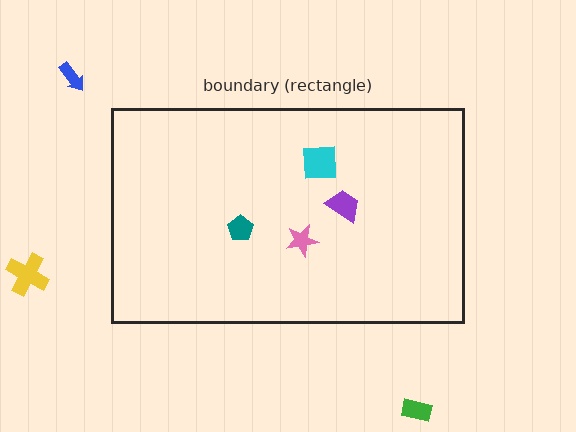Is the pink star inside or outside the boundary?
Inside.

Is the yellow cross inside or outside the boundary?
Outside.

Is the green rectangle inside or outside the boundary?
Outside.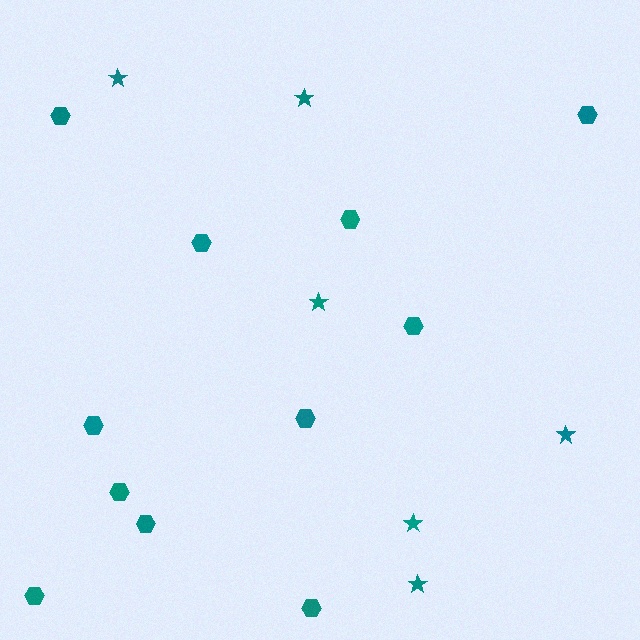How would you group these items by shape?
There are 2 groups: one group of stars (6) and one group of hexagons (11).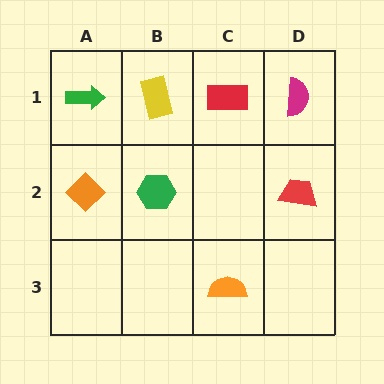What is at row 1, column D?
A magenta semicircle.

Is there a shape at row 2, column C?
No, that cell is empty.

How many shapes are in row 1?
4 shapes.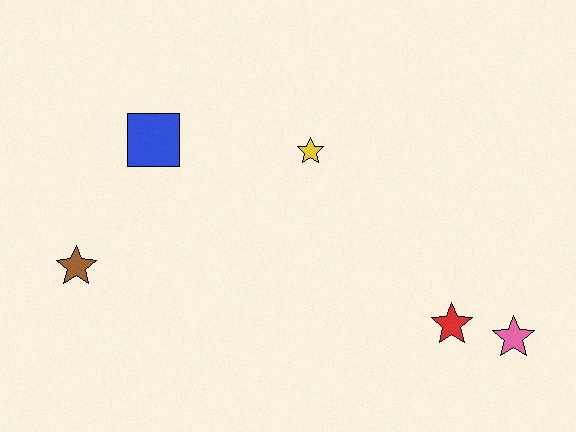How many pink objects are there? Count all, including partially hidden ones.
There is 1 pink object.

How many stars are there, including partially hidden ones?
There are 4 stars.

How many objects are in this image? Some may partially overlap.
There are 5 objects.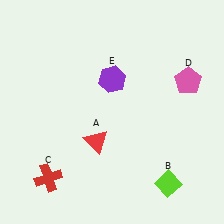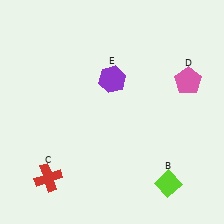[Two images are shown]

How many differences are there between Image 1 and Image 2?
There is 1 difference between the two images.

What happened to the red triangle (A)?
The red triangle (A) was removed in Image 2. It was in the bottom-left area of Image 1.